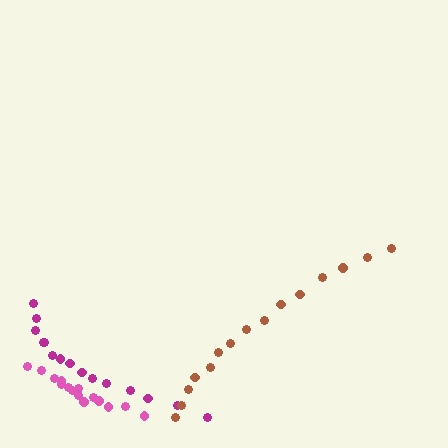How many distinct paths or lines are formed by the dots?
There are 3 distinct paths.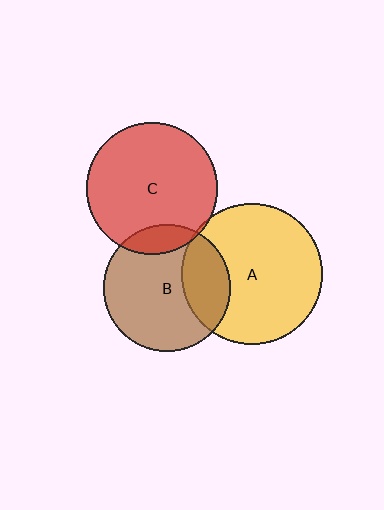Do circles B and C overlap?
Yes.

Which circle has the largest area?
Circle A (yellow).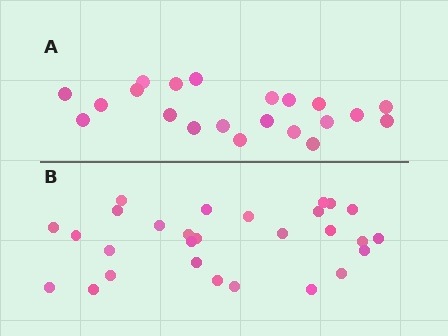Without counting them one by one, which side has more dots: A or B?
Region B (the bottom region) has more dots.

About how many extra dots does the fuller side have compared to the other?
Region B has roughly 8 or so more dots than region A.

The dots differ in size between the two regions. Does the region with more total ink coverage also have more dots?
No. Region A has more total ink coverage because its dots are larger, but region B actually contains more individual dots. Total area can be misleading — the number of items is what matters here.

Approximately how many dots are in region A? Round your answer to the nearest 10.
About 20 dots. (The exact count is 21, which rounds to 20.)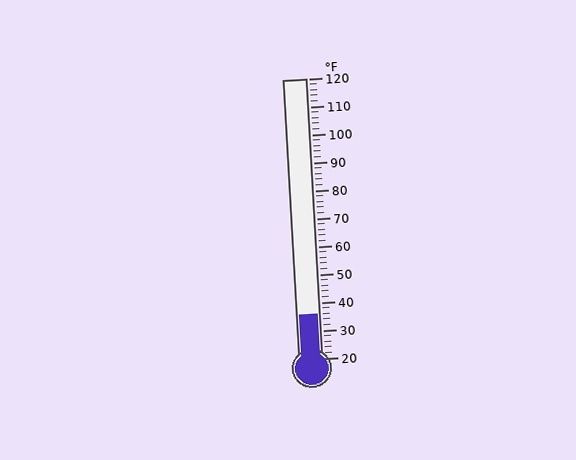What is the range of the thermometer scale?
The thermometer scale ranges from 20°F to 120°F.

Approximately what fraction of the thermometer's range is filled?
The thermometer is filled to approximately 15% of its range.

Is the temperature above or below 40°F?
The temperature is below 40°F.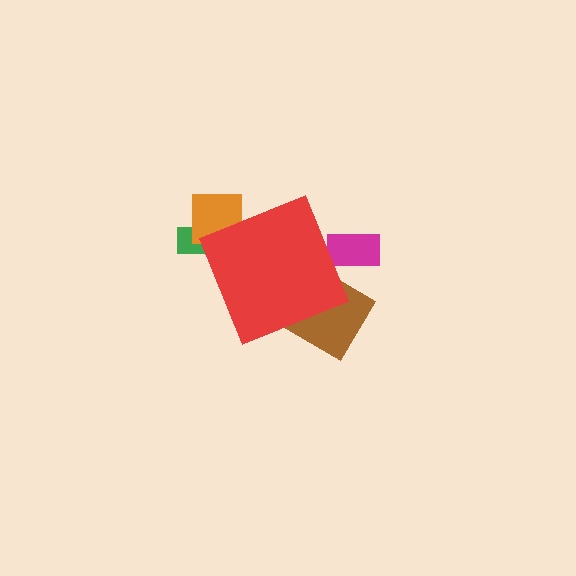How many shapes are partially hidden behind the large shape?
4 shapes are partially hidden.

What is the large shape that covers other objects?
A red diamond.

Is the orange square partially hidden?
Yes, the orange square is partially hidden behind the red diamond.